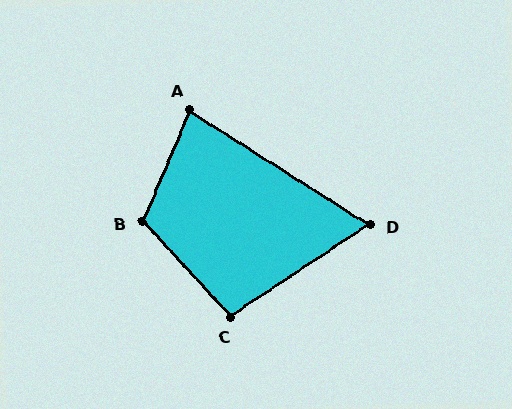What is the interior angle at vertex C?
Approximately 99 degrees (obtuse).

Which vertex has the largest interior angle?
B, at approximately 114 degrees.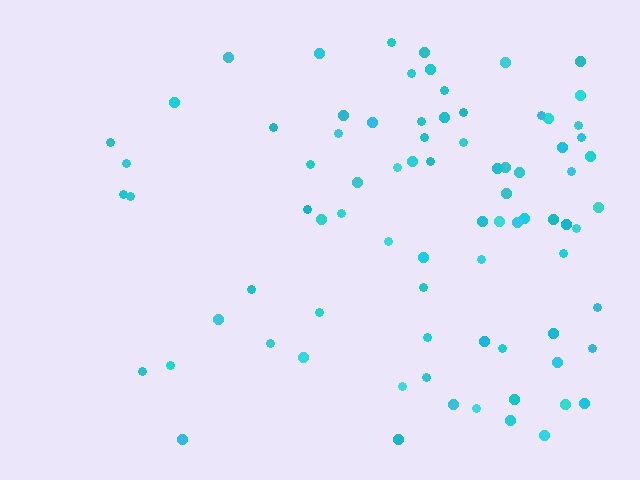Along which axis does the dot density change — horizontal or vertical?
Horizontal.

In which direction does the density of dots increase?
From left to right, with the right side densest.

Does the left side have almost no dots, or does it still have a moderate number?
Still a moderate number, just noticeably fewer than the right.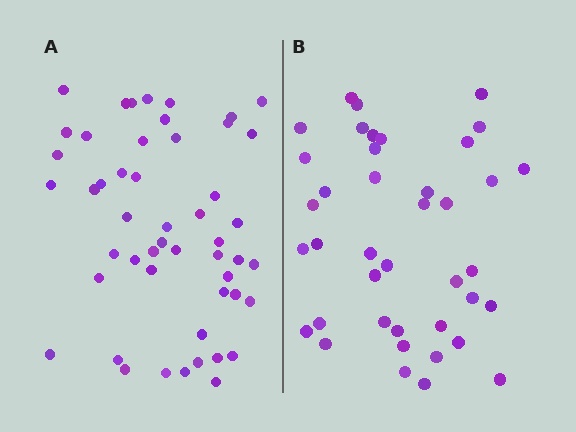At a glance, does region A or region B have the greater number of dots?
Region A (the left region) has more dots.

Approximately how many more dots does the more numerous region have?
Region A has roughly 10 or so more dots than region B.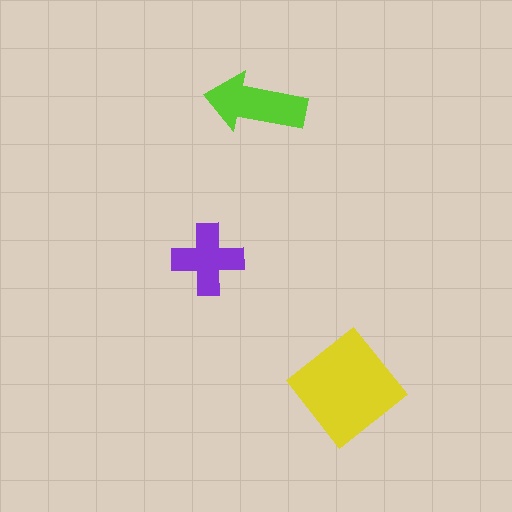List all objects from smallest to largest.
The purple cross, the lime arrow, the yellow diamond.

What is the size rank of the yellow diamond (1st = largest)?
1st.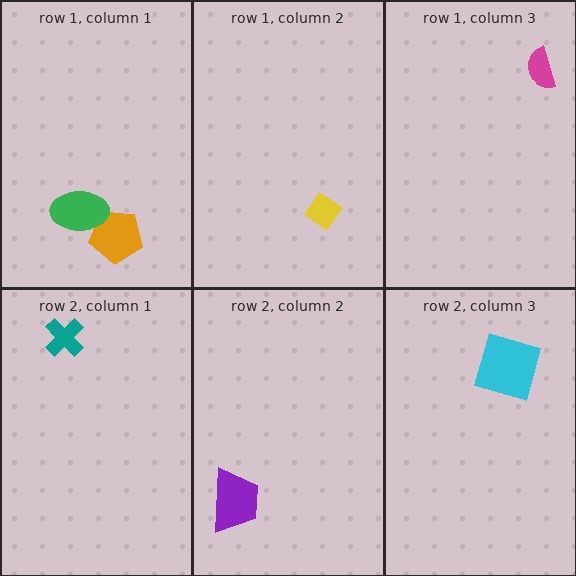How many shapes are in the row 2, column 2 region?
1.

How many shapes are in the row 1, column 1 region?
2.